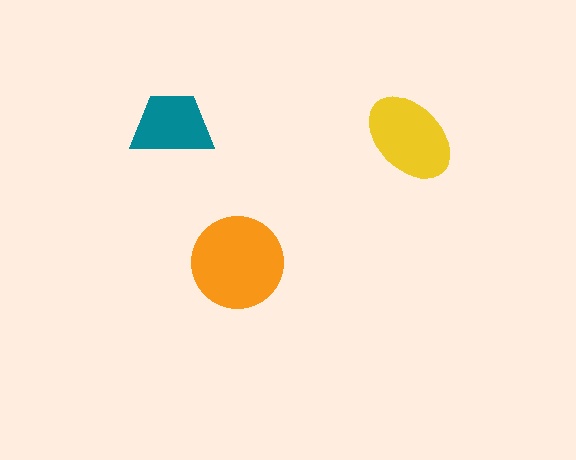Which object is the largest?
The orange circle.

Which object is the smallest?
The teal trapezoid.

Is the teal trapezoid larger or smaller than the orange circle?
Smaller.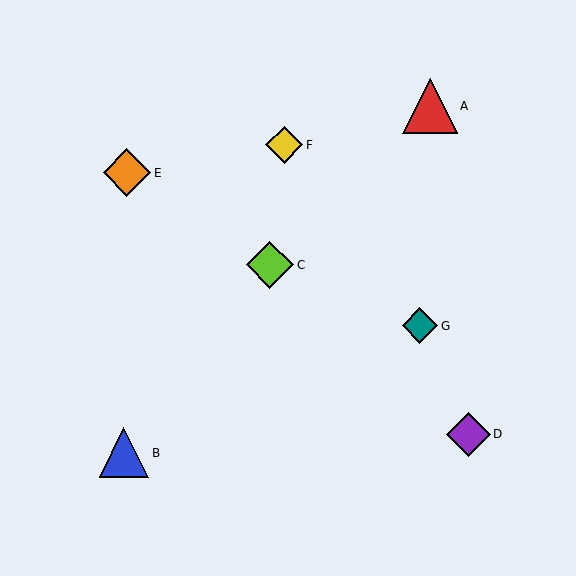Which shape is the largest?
The red triangle (labeled A) is the largest.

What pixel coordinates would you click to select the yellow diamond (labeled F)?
Click at (284, 145) to select the yellow diamond F.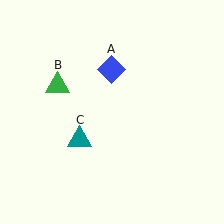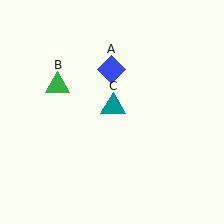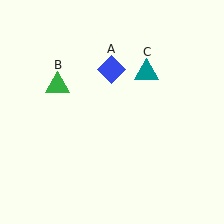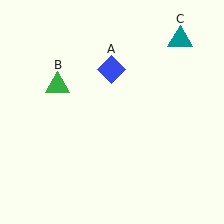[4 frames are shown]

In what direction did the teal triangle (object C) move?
The teal triangle (object C) moved up and to the right.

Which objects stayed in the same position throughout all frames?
Blue diamond (object A) and green triangle (object B) remained stationary.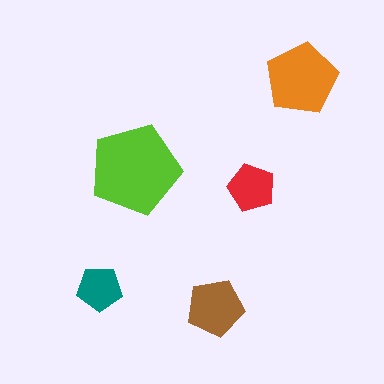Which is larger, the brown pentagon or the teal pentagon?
The brown one.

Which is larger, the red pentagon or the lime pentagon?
The lime one.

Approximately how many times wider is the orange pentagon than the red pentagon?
About 1.5 times wider.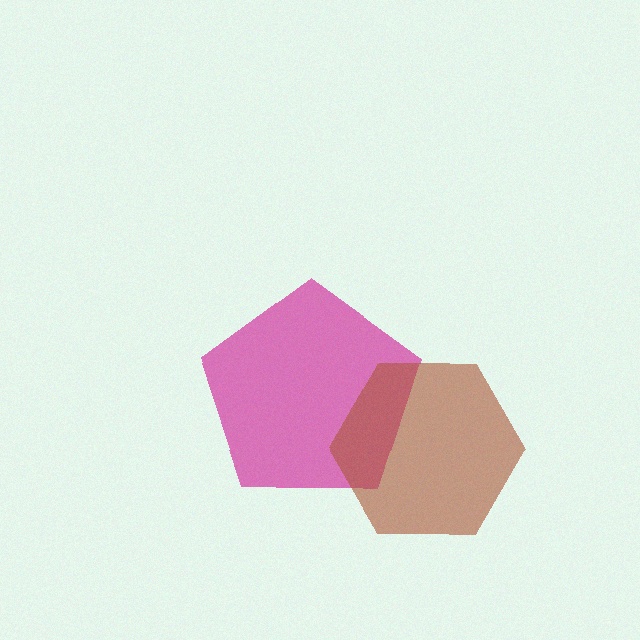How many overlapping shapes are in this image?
There are 2 overlapping shapes in the image.